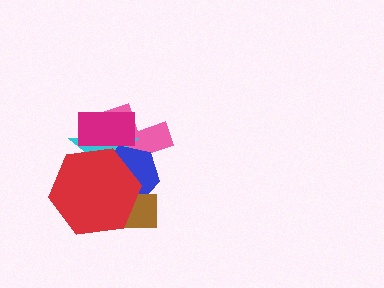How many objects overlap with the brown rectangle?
2 objects overlap with the brown rectangle.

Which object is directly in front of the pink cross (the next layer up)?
The cyan star is directly in front of the pink cross.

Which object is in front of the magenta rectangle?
The red hexagon is in front of the magenta rectangle.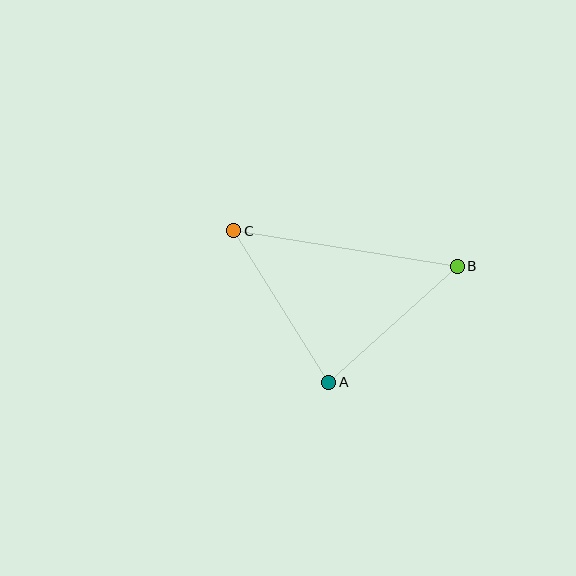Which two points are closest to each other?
Points A and B are closest to each other.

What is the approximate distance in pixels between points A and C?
The distance between A and C is approximately 179 pixels.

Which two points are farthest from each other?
Points B and C are farthest from each other.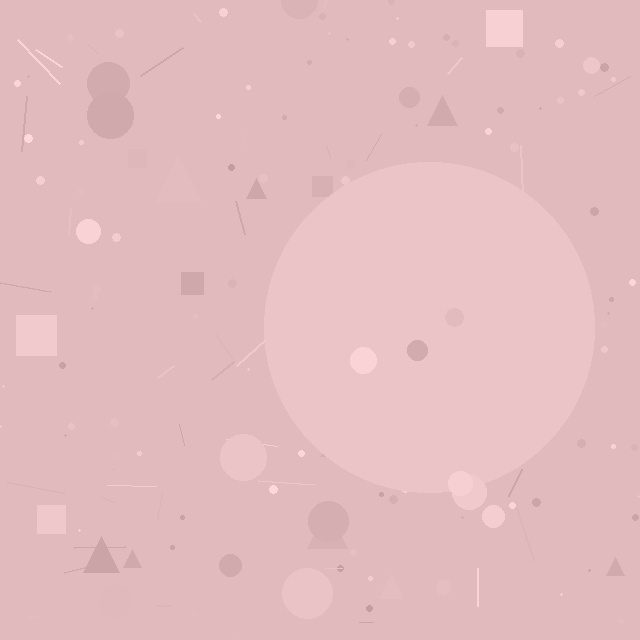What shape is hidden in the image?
A circle is hidden in the image.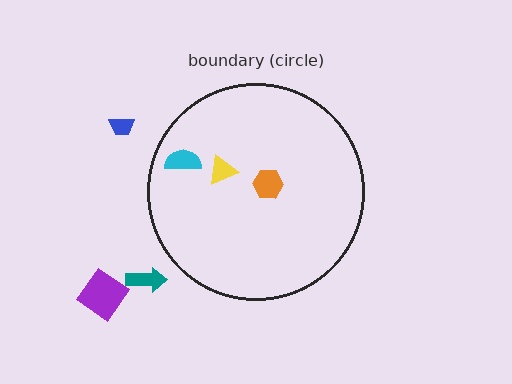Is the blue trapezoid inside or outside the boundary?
Outside.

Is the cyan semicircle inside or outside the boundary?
Inside.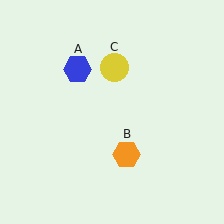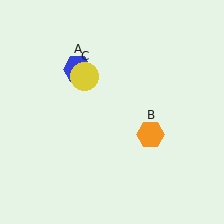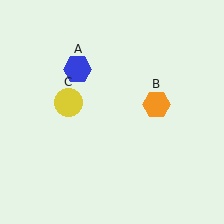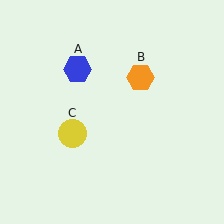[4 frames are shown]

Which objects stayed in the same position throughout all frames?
Blue hexagon (object A) remained stationary.